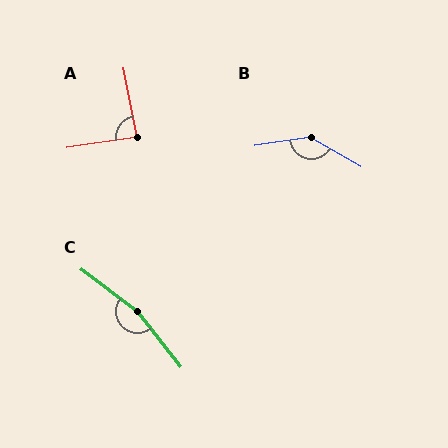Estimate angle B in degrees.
Approximately 142 degrees.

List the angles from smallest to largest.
A (88°), B (142°), C (164°).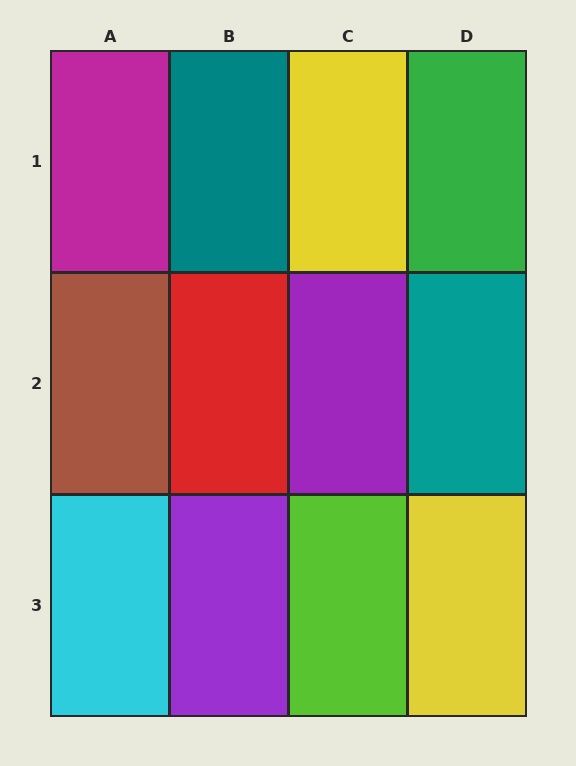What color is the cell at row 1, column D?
Green.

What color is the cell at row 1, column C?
Yellow.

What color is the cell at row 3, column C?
Lime.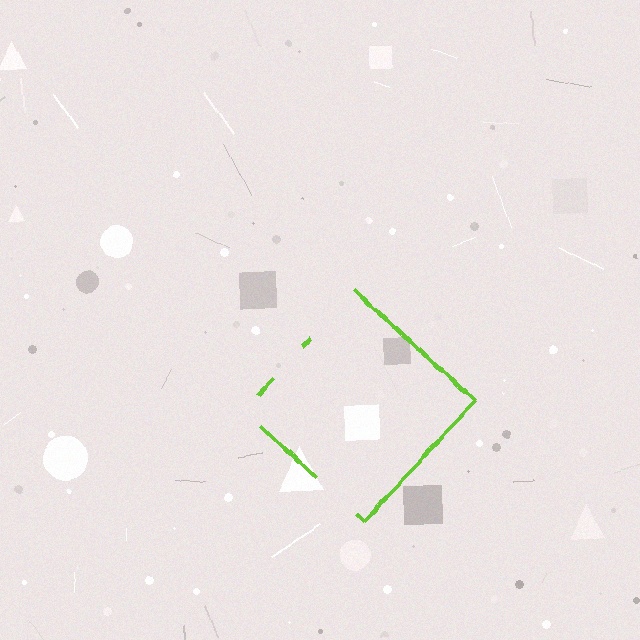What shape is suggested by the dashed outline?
The dashed outline suggests a diamond.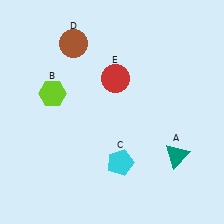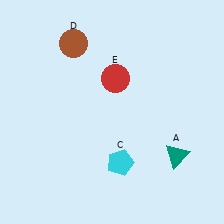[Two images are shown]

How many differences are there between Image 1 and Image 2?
There is 1 difference between the two images.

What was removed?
The lime hexagon (B) was removed in Image 2.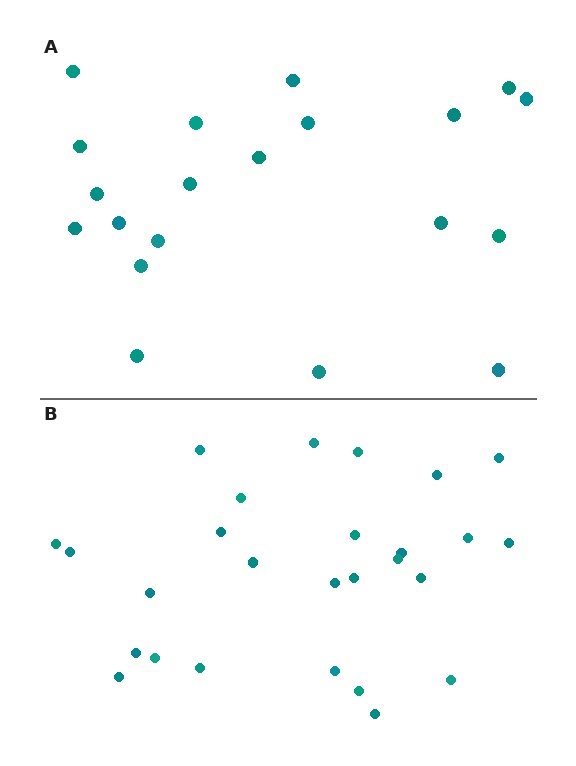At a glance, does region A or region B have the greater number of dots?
Region B (the bottom region) has more dots.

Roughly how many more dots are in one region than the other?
Region B has roughly 8 or so more dots than region A.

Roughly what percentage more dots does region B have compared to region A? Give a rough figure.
About 35% more.